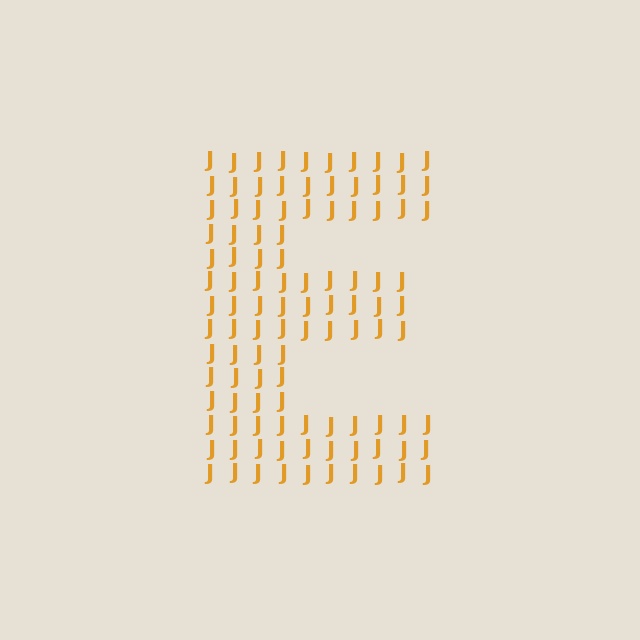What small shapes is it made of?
It is made of small letter J's.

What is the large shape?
The large shape is the letter E.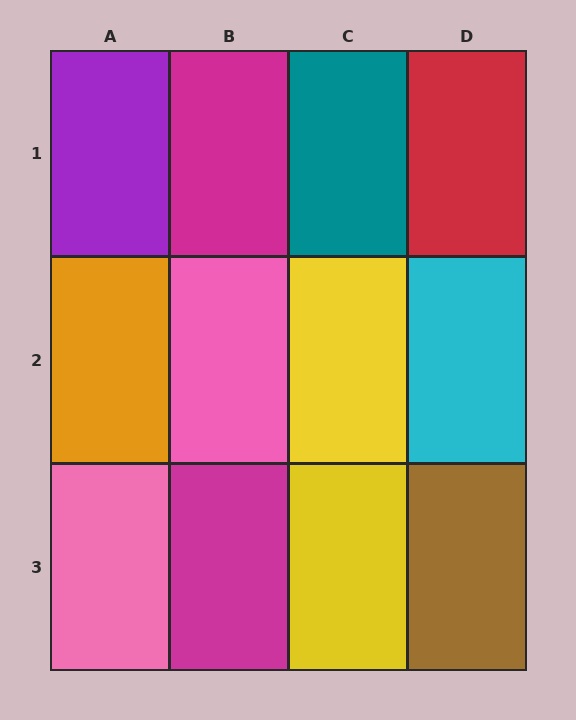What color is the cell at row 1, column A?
Purple.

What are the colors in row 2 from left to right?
Orange, pink, yellow, cyan.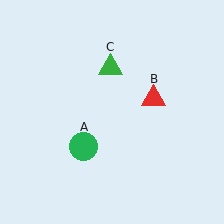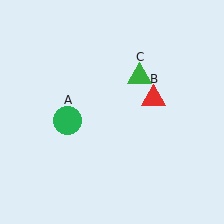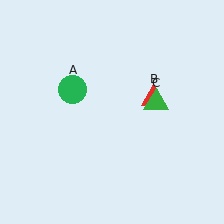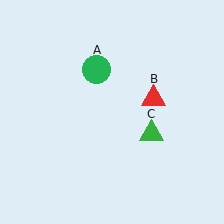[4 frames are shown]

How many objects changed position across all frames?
2 objects changed position: green circle (object A), green triangle (object C).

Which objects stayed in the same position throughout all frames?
Red triangle (object B) remained stationary.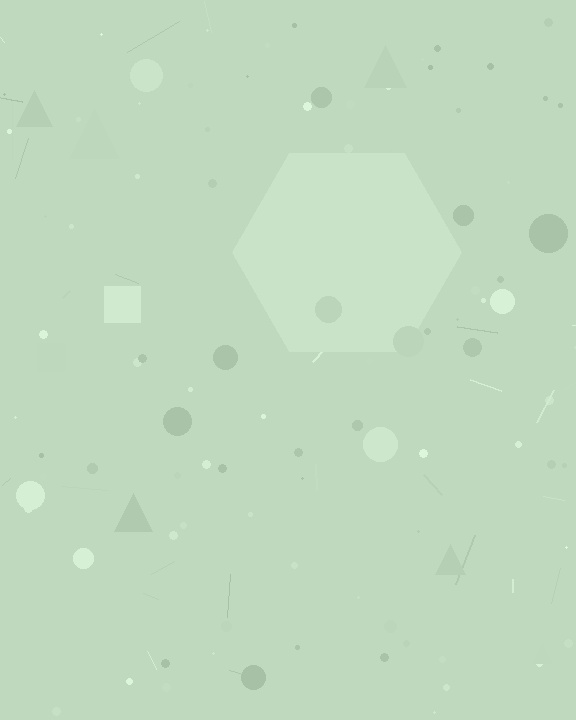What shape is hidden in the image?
A hexagon is hidden in the image.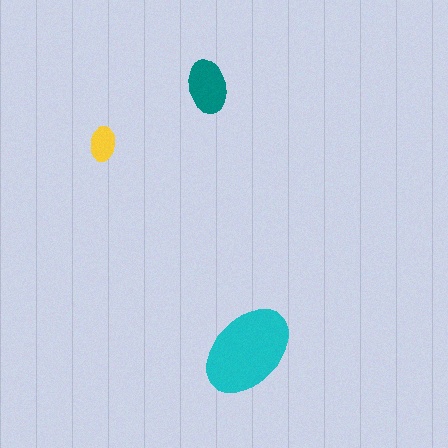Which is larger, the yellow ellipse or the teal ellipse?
The teal one.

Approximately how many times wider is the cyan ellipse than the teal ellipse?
About 2 times wider.